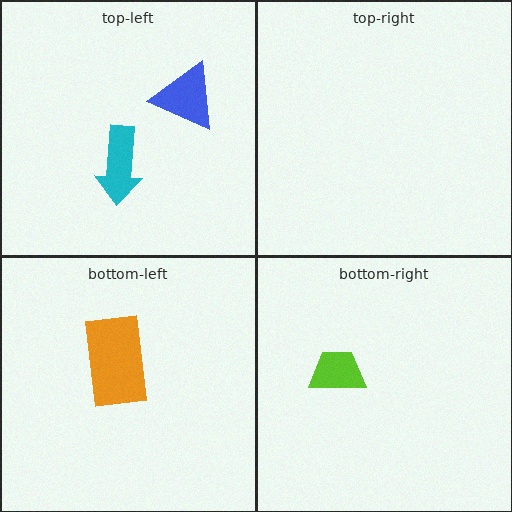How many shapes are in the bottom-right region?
1.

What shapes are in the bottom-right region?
The lime trapezoid.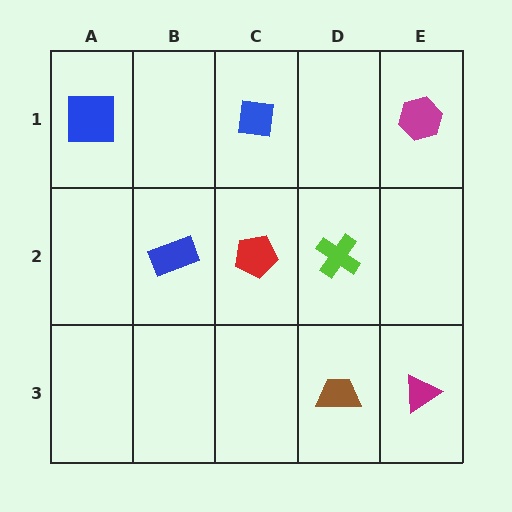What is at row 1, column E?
A magenta hexagon.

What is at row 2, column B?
A blue rectangle.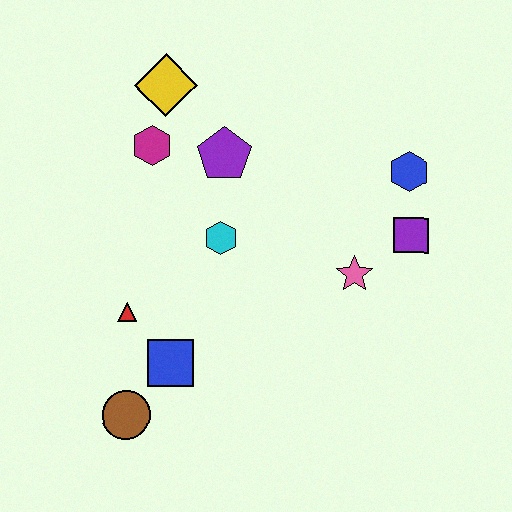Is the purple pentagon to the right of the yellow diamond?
Yes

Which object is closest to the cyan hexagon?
The purple pentagon is closest to the cyan hexagon.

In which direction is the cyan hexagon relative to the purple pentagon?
The cyan hexagon is below the purple pentagon.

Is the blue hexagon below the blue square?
No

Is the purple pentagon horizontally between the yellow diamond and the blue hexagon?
Yes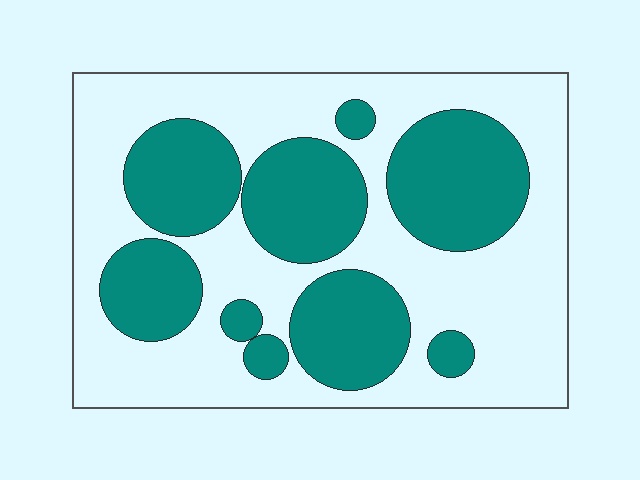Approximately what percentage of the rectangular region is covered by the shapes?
Approximately 40%.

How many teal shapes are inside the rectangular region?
9.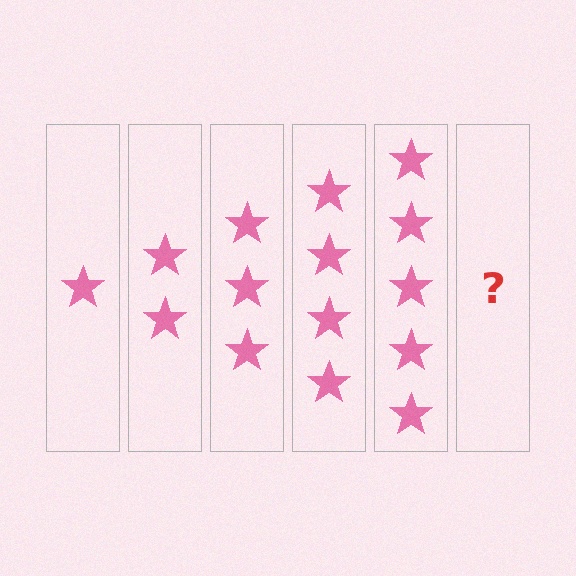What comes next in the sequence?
The next element should be 6 stars.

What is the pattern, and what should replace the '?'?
The pattern is that each step adds one more star. The '?' should be 6 stars.